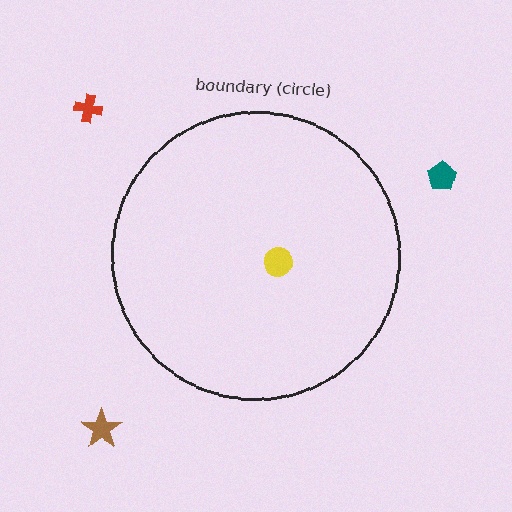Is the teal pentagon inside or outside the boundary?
Outside.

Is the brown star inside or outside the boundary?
Outside.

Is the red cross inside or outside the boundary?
Outside.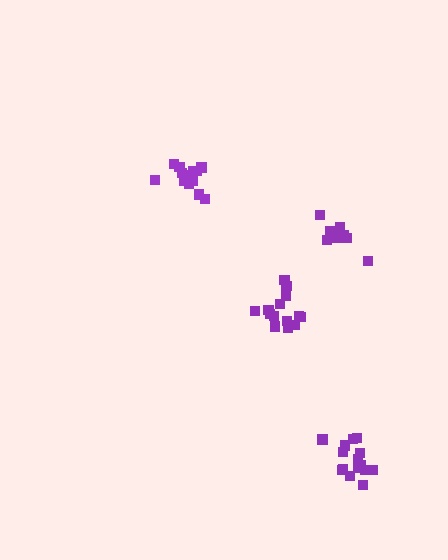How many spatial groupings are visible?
There are 4 spatial groupings.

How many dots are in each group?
Group 1: 14 dots, Group 2: 15 dots, Group 3: 9 dots, Group 4: 14 dots (52 total).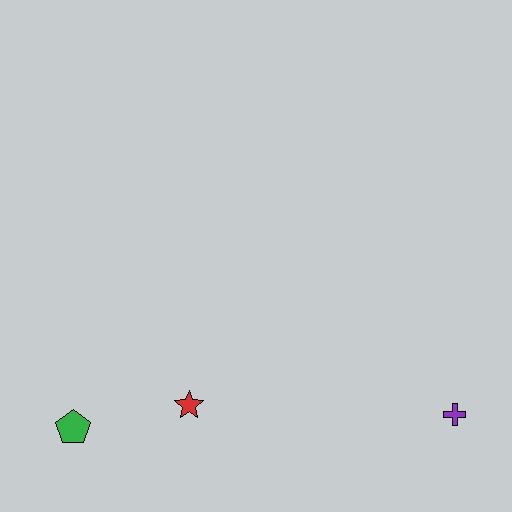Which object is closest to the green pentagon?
The red star is closest to the green pentagon.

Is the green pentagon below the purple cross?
Yes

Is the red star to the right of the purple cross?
No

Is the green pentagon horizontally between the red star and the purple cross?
No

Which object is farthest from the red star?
The purple cross is farthest from the red star.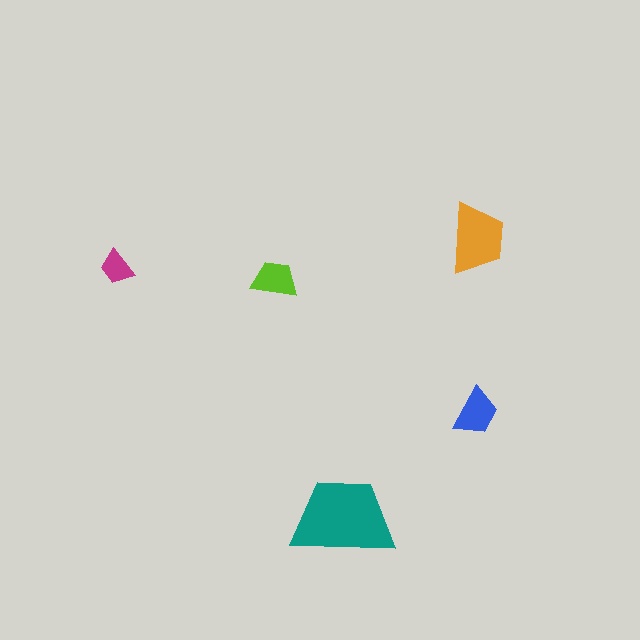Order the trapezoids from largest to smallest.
the teal one, the orange one, the blue one, the lime one, the magenta one.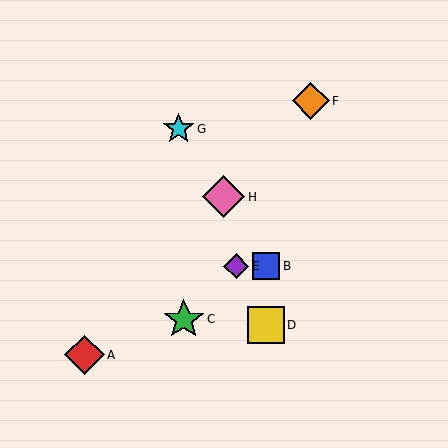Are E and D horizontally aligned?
No, E is at y≈266 and D is at y≈325.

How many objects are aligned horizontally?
2 objects (B, E) are aligned horizontally.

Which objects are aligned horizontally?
Objects B, E are aligned horizontally.